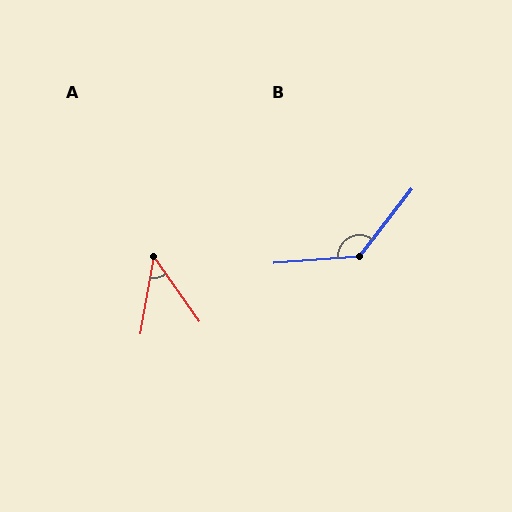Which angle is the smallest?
A, at approximately 45 degrees.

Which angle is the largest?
B, at approximately 133 degrees.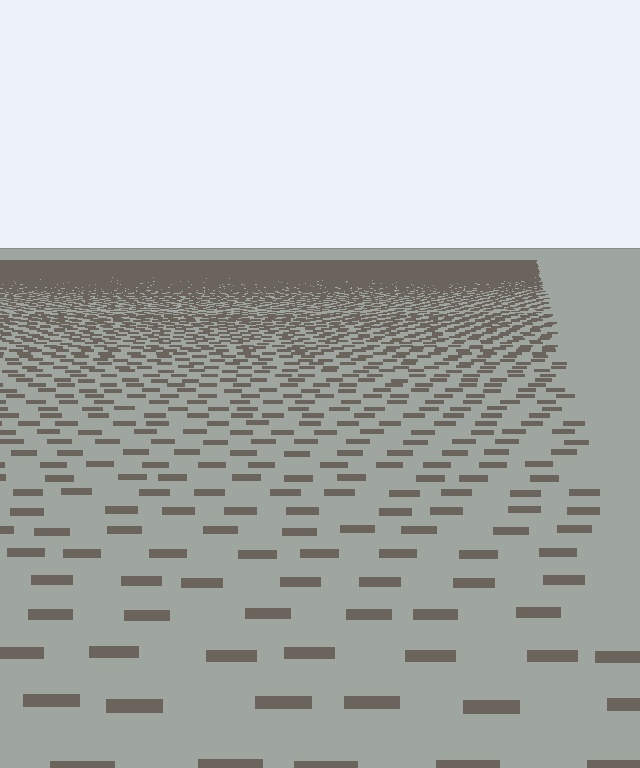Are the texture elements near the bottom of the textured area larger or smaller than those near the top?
Larger. Near the bottom, elements are closer to the viewer and appear at a bigger on-screen size.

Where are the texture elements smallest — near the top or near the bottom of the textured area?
Near the top.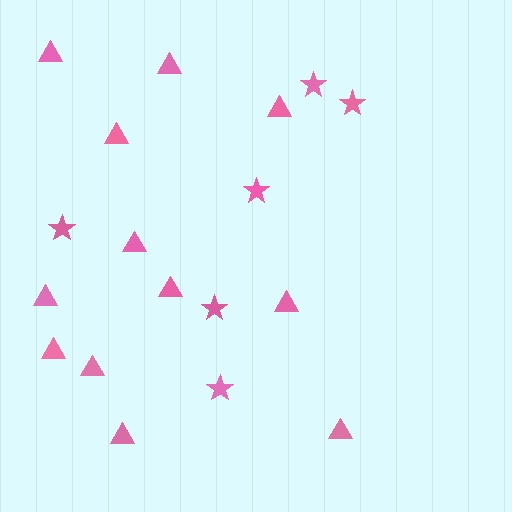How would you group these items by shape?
There are 2 groups: one group of stars (6) and one group of triangles (12).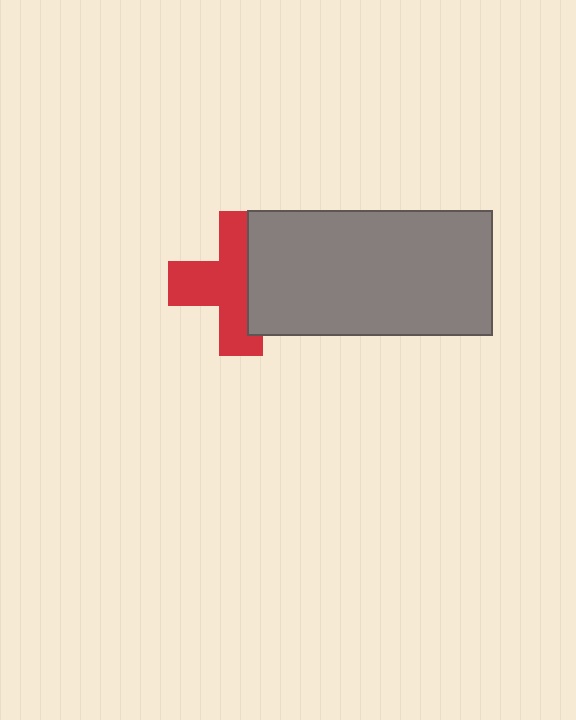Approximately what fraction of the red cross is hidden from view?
Roughly 39% of the red cross is hidden behind the gray rectangle.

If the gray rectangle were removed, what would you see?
You would see the complete red cross.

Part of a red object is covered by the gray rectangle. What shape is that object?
It is a cross.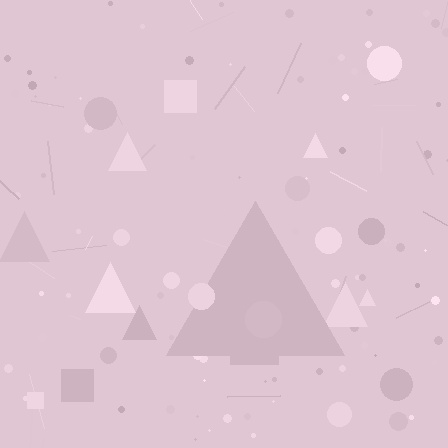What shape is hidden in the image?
A triangle is hidden in the image.